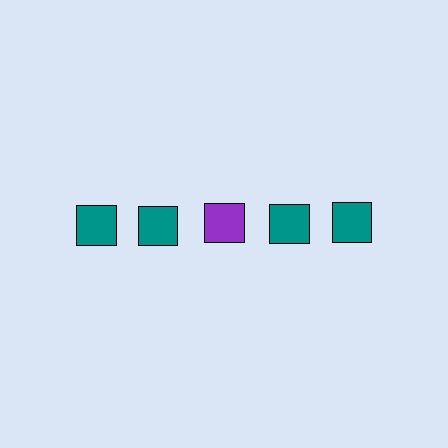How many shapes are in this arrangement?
There are 5 shapes arranged in a grid pattern.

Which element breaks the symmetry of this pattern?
The purple square in the top row, center column breaks the symmetry. All other shapes are teal squares.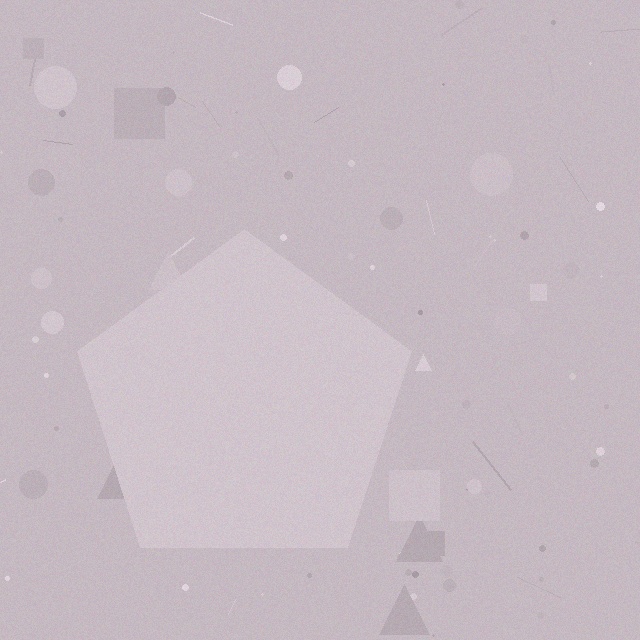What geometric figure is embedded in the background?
A pentagon is embedded in the background.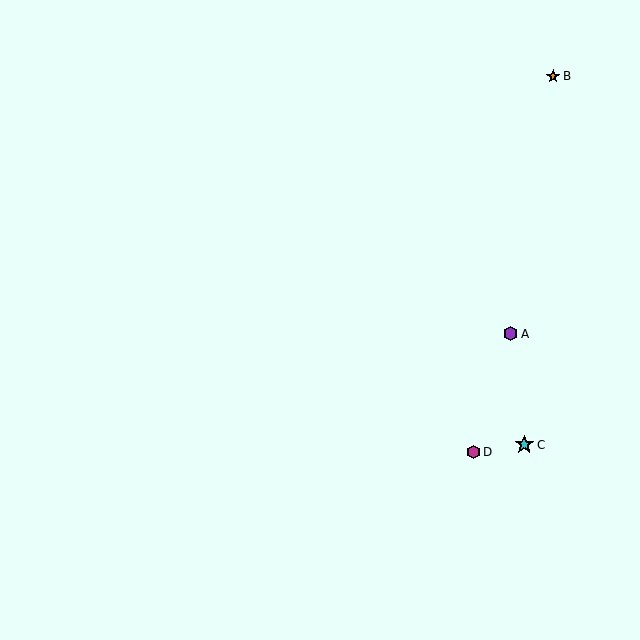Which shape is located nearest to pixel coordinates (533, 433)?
The cyan star (labeled C) at (524, 445) is nearest to that location.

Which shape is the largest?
The cyan star (labeled C) is the largest.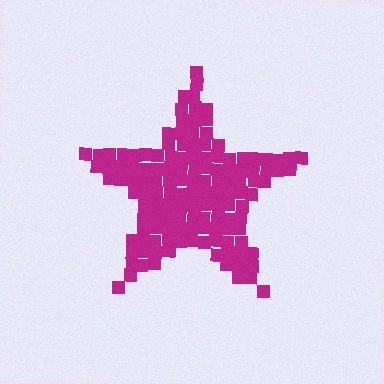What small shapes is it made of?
It is made of small squares.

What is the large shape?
The large shape is a star.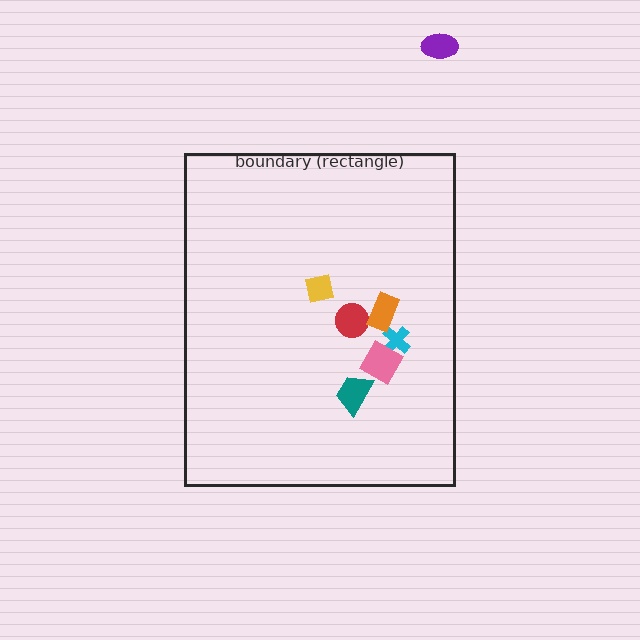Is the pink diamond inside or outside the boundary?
Inside.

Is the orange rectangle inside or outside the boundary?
Inside.